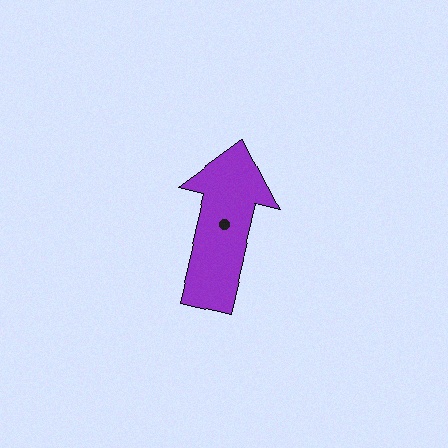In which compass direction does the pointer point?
North.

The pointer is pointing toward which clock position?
Roughly 12 o'clock.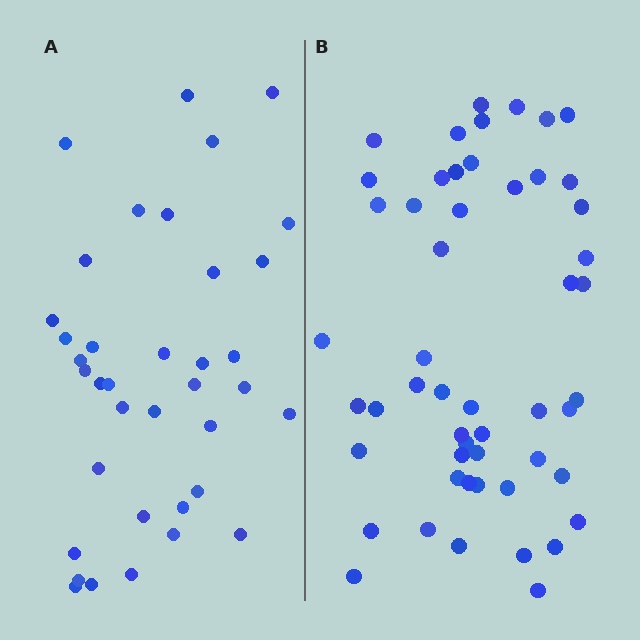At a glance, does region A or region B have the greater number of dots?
Region B (the right region) has more dots.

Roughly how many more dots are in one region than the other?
Region B has approximately 15 more dots than region A.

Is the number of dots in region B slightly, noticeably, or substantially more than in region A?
Region B has noticeably more, but not dramatically so. The ratio is roughly 1.4 to 1.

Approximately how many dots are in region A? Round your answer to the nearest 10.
About 40 dots. (The exact count is 37, which rounds to 40.)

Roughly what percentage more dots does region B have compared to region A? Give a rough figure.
About 40% more.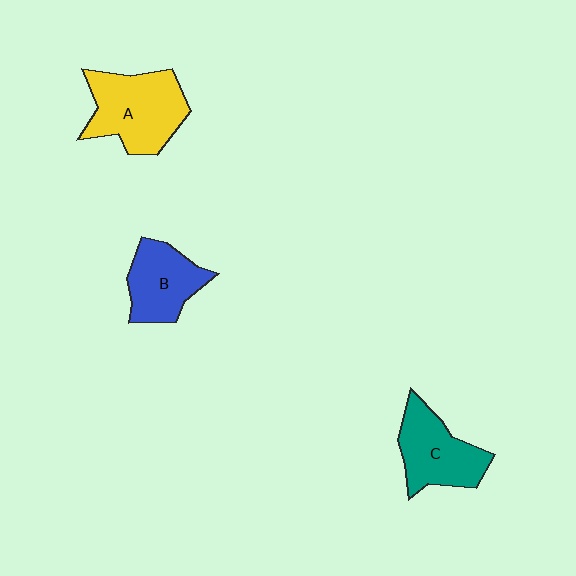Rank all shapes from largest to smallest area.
From largest to smallest: A (yellow), C (teal), B (blue).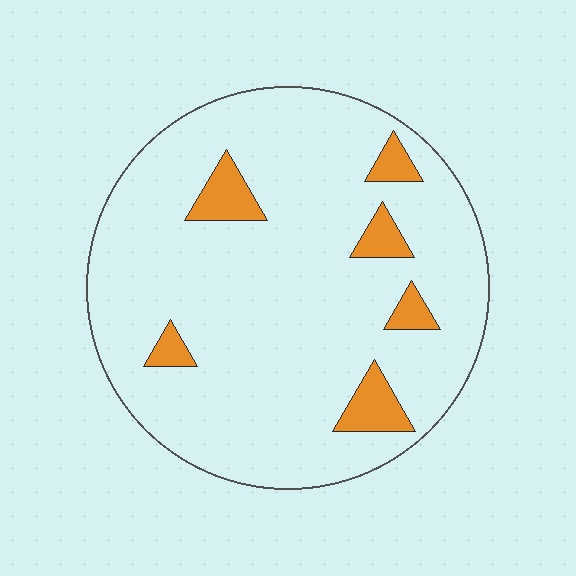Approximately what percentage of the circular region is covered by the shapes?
Approximately 10%.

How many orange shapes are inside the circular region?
6.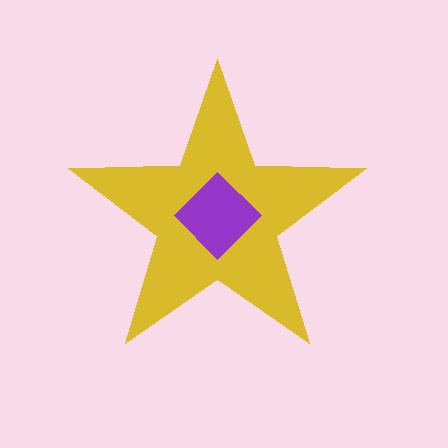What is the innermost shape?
The purple diamond.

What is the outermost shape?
The yellow star.